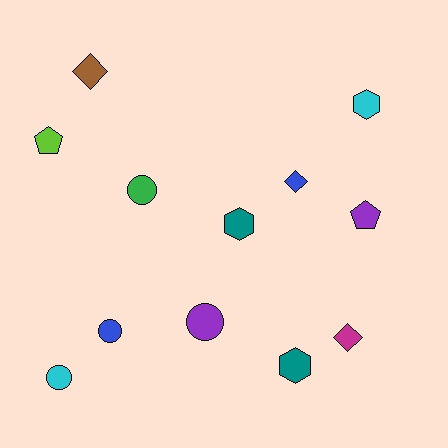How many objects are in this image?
There are 12 objects.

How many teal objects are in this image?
There are 2 teal objects.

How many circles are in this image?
There are 4 circles.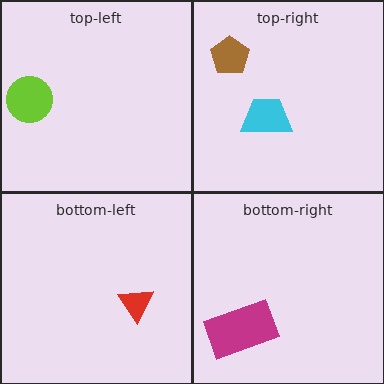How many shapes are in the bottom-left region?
1.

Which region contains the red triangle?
The bottom-left region.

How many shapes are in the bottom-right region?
1.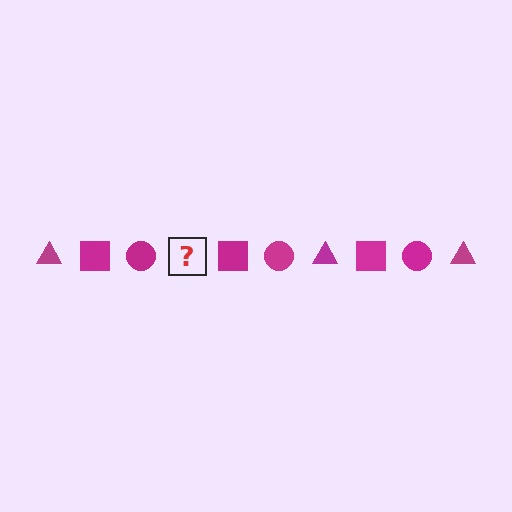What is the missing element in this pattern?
The missing element is a magenta triangle.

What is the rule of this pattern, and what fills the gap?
The rule is that the pattern cycles through triangle, square, circle shapes in magenta. The gap should be filled with a magenta triangle.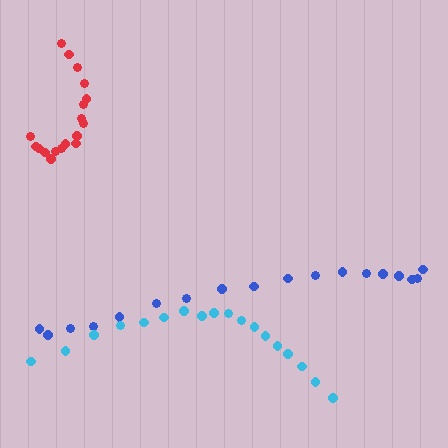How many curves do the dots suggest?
There are 3 distinct paths.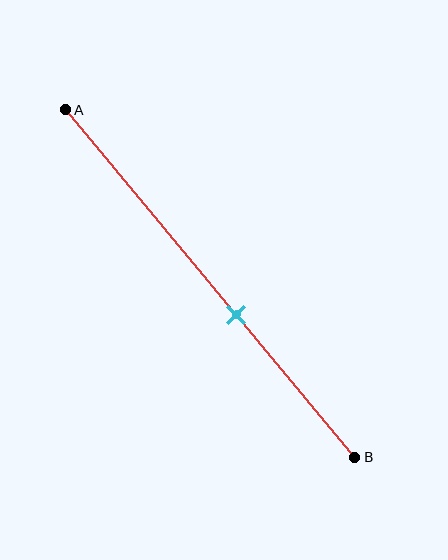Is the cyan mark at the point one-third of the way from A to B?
No, the mark is at about 60% from A, not at the 33% one-third point.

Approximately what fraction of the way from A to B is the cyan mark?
The cyan mark is approximately 60% of the way from A to B.